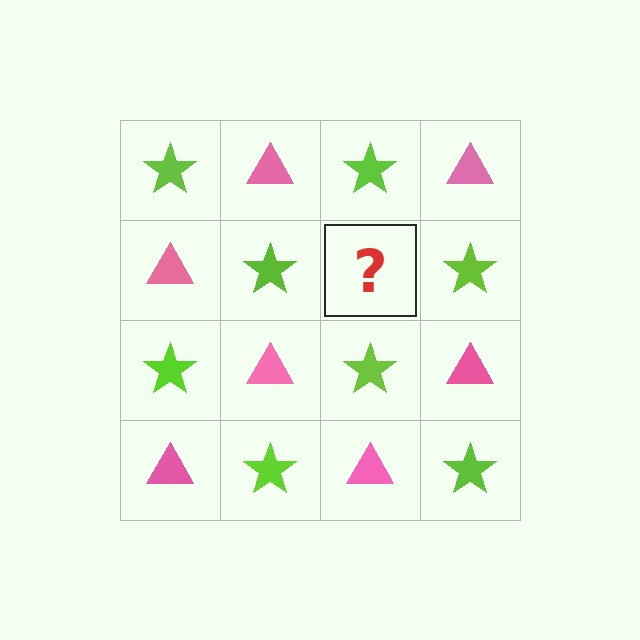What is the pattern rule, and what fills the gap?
The rule is that it alternates lime star and pink triangle in a checkerboard pattern. The gap should be filled with a pink triangle.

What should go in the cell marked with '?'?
The missing cell should contain a pink triangle.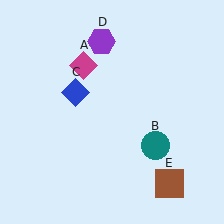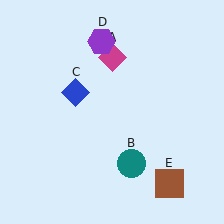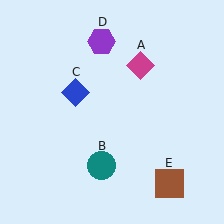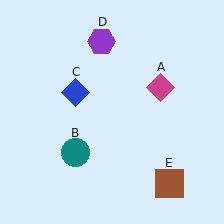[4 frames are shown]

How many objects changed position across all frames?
2 objects changed position: magenta diamond (object A), teal circle (object B).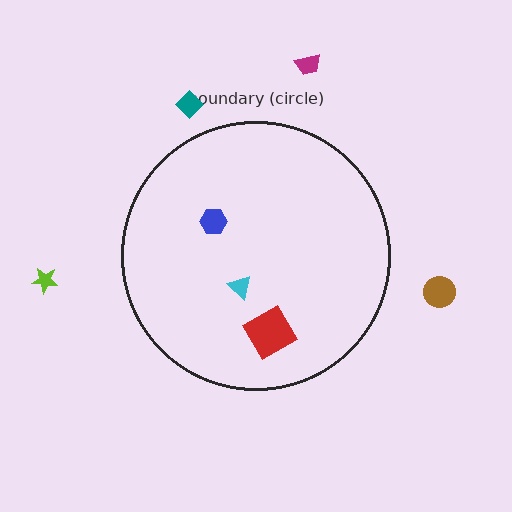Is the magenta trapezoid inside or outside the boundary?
Outside.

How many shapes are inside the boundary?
3 inside, 4 outside.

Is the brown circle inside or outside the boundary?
Outside.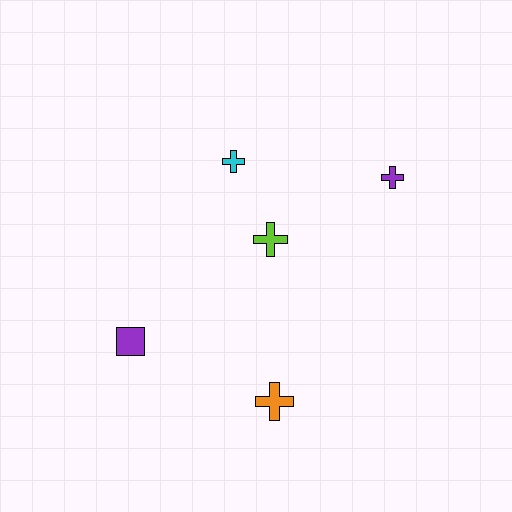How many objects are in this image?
There are 5 objects.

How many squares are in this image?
There is 1 square.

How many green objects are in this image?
There are no green objects.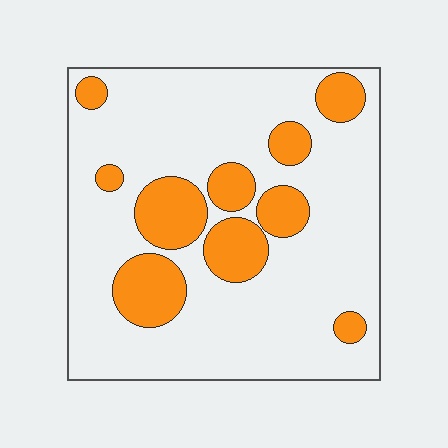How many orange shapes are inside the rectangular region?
10.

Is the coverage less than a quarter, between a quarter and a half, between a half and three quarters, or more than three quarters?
Less than a quarter.